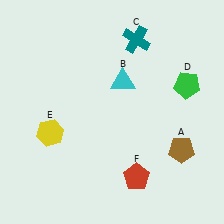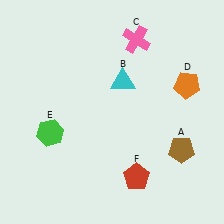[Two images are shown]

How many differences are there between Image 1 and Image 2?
There are 3 differences between the two images.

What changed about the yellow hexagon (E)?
In Image 1, E is yellow. In Image 2, it changed to green.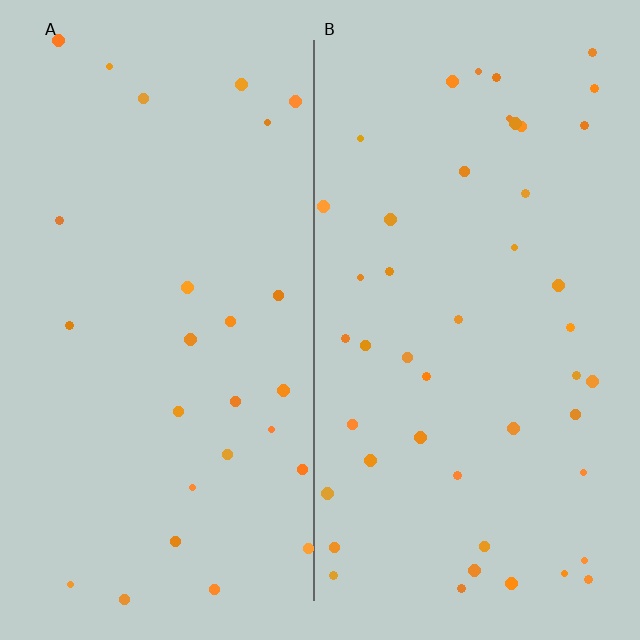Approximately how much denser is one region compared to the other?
Approximately 1.7× — region B over region A.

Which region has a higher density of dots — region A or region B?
B (the right).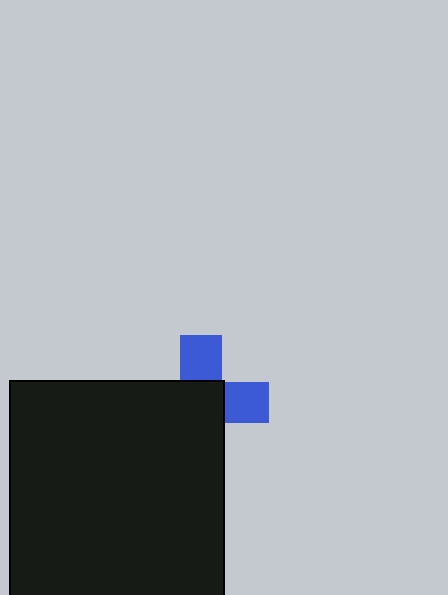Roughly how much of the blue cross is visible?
A small part of it is visible (roughly 38%).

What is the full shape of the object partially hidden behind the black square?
The partially hidden object is a blue cross.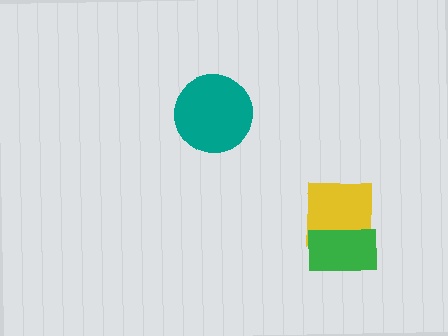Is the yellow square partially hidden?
Yes, it is partially covered by another shape.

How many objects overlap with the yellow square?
1 object overlaps with the yellow square.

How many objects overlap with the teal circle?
0 objects overlap with the teal circle.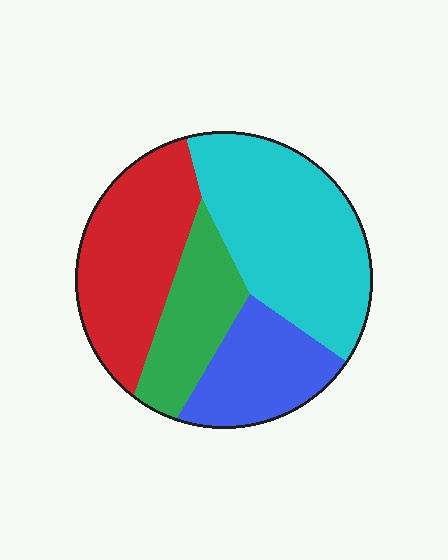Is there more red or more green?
Red.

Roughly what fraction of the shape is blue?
Blue takes up about one sixth (1/6) of the shape.